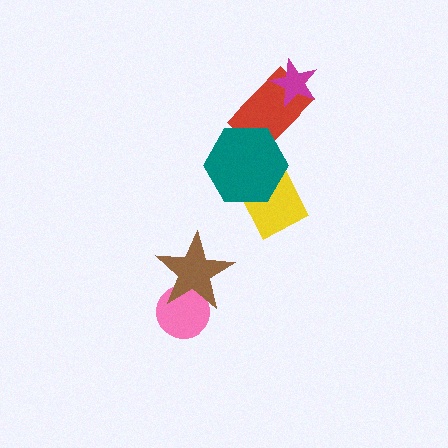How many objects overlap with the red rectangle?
2 objects overlap with the red rectangle.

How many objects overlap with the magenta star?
1 object overlaps with the magenta star.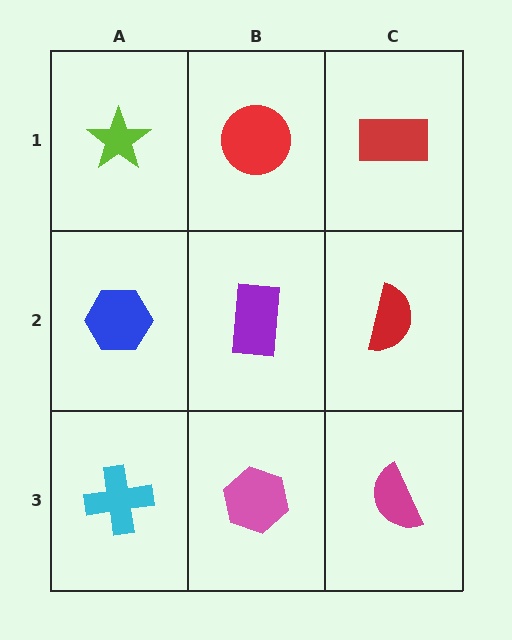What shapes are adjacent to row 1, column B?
A purple rectangle (row 2, column B), a lime star (row 1, column A), a red rectangle (row 1, column C).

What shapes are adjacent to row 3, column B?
A purple rectangle (row 2, column B), a cyan cross (row 3, column A), a magenta semicircle (row 3, column C).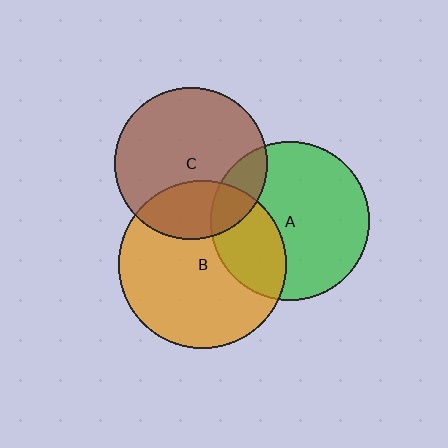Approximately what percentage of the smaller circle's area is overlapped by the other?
Approximately 15%.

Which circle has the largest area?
Circle B (orange).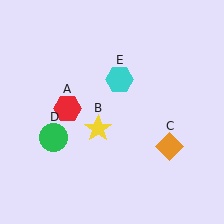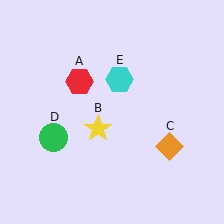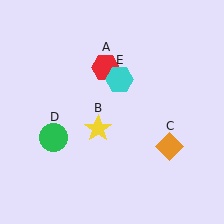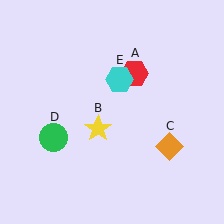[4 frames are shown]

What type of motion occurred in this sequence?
The red hexagon (object A) rotated clockwise around the center of the scene.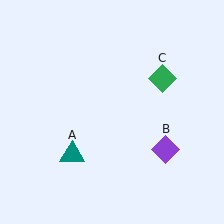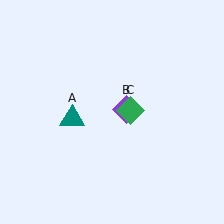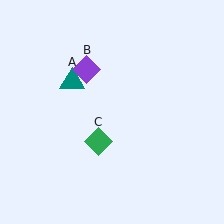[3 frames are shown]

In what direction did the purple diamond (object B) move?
The purple diamond (object B) moved up and to the left.